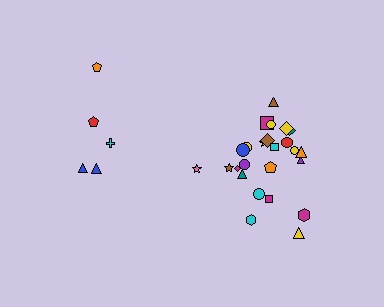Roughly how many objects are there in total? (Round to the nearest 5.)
Roughly 30 objects in total.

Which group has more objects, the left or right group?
The right group.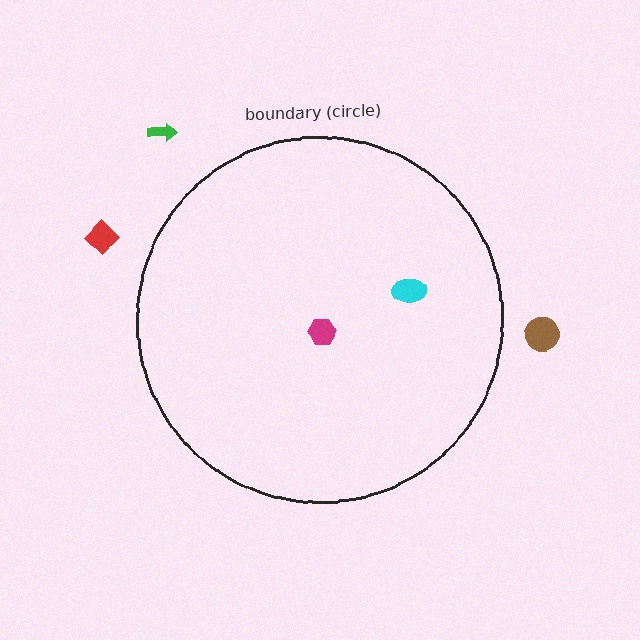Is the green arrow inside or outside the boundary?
Outside.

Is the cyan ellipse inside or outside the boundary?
Inside.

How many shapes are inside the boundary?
2 inside, 3 outside.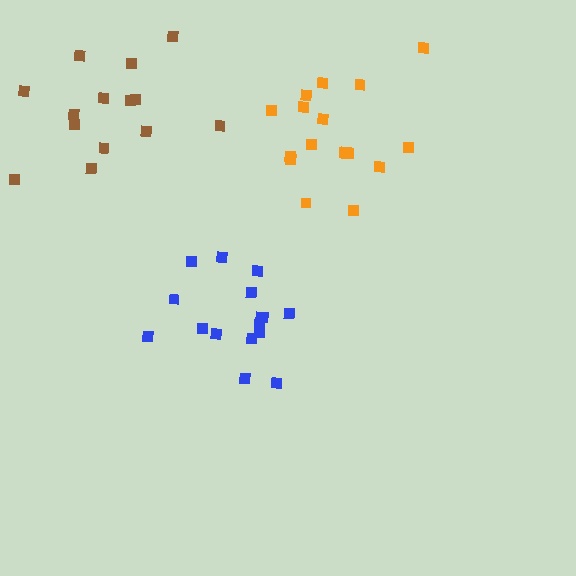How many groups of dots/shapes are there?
There are 3 groups.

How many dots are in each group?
Group 1: 16 dots, Group 2: 17 dots, Group 3: 14 dots (47 total).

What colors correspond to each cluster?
The clusters are colored: blue, orange, brown.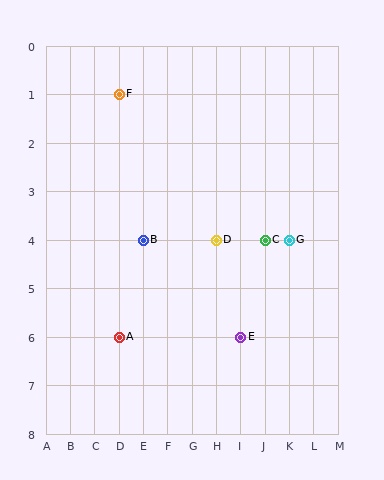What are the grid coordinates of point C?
Point C is at grid coordinates (J, 4).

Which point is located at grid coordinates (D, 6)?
Point A is at (D, 6).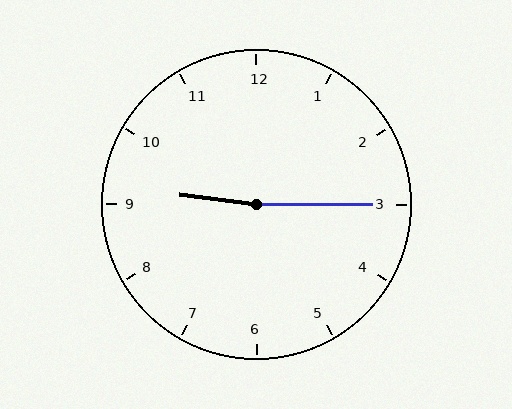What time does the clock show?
9:15.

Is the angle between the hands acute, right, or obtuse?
It is obtuse.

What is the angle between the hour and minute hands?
Approximately 172 degrees.